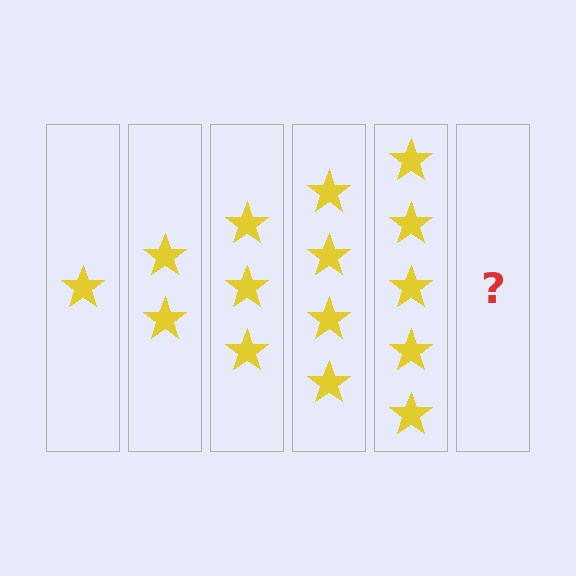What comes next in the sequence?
The next element should be 6 stars.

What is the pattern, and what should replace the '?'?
The pattern is that each step adds one more star. The '?' should be 6 stars.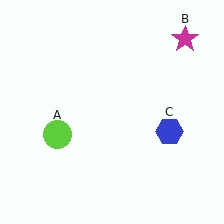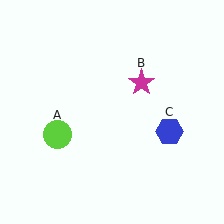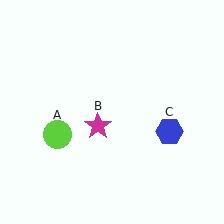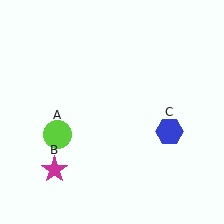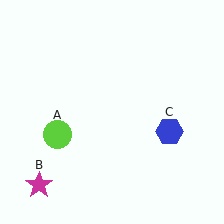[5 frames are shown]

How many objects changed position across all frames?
1 object changed position: magenta star (object B).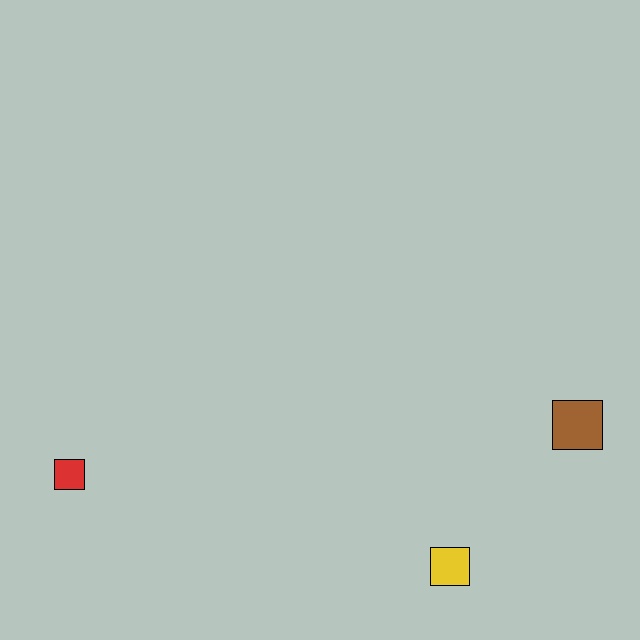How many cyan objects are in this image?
There are no cyan objects.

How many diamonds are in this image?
There are no diamonds.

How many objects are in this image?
There are 3 objects.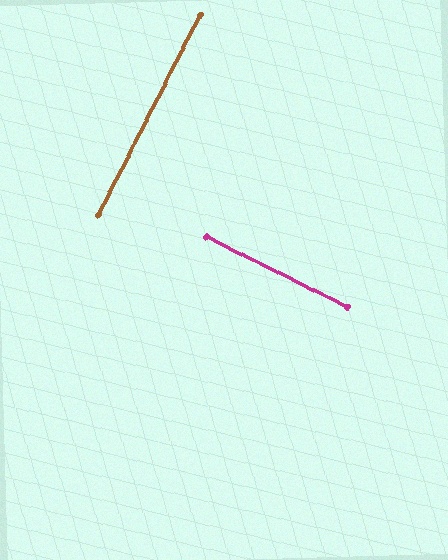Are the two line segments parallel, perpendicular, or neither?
Perpendicular — they meet at approximately 90°.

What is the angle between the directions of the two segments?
Approximately 90 degrees.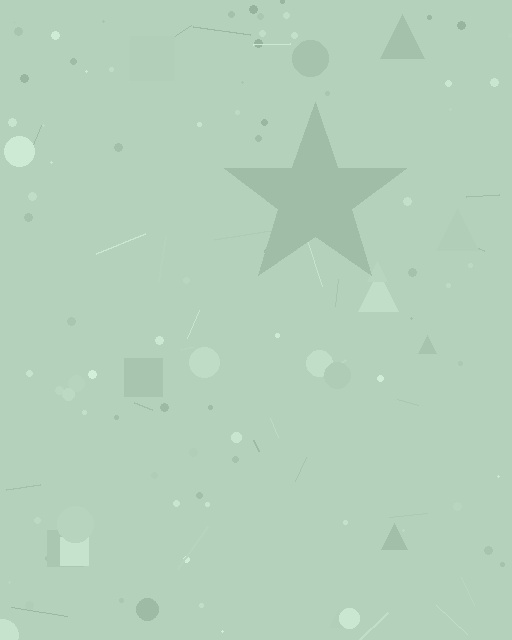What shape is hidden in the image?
A star is hidden in the image.